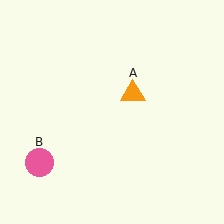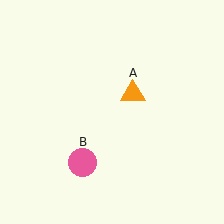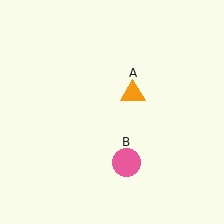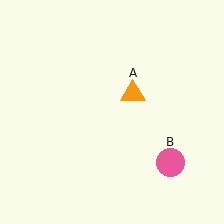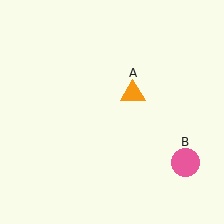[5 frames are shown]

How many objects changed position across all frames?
1 object changed position: pink circle (object B).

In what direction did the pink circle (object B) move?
The pink circle (object B) moved right.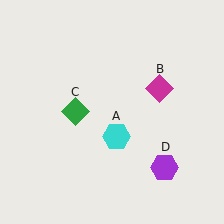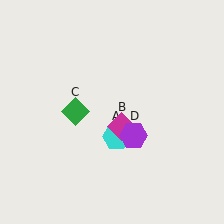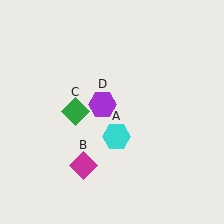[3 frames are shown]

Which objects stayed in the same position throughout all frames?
Cyan hexagon (object A) and green diamond (object C) remained stationary.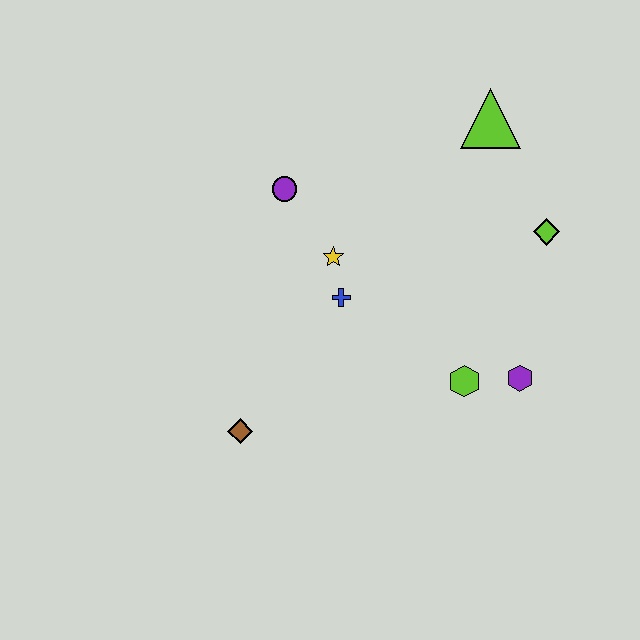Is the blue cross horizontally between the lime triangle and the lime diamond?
No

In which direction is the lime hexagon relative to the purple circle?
The lime hexagon is below the purple circle.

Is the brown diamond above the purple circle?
No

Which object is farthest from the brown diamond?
The lime triangle is farthest from the brown diamond.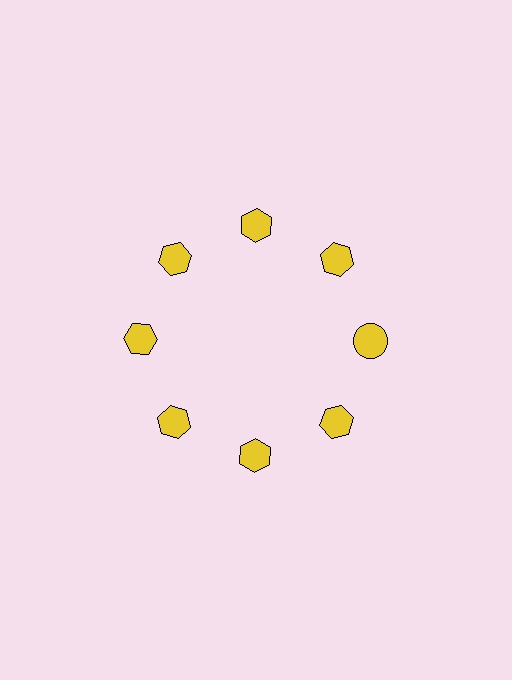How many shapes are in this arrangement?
There are 8 shapes arranged in a ring pattern.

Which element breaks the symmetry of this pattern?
The yellow circle at roughly the 3 o'clock position breaks the symmetry. All other shapes are yellow hexagons.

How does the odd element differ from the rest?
It has a different shape: circle instead of hexagon.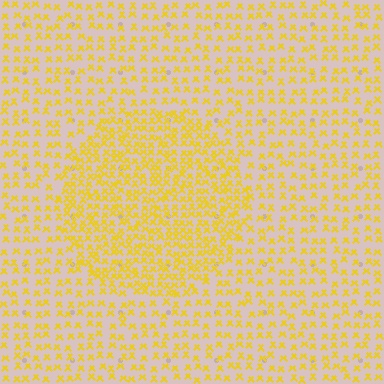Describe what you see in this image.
The image contains small yellow elements arranged at two different densities. A circle-shaped region is visible where the elements are more densely packed than the surrounding area.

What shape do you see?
I see a circle.